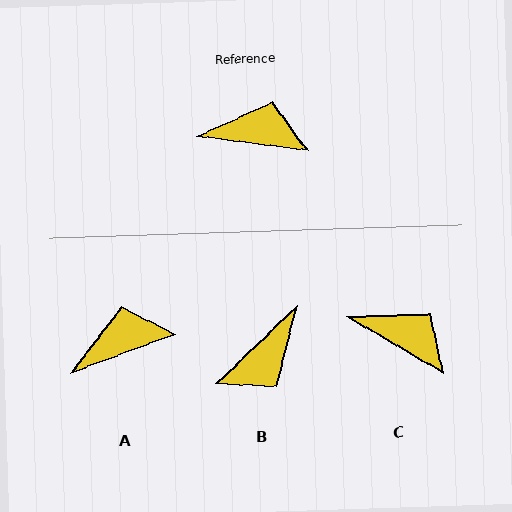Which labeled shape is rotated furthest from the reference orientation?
B, about 129 degrees away.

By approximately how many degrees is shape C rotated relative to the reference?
Approximately 23 degrees clockwise.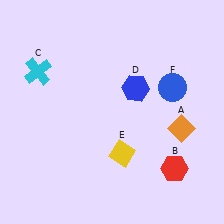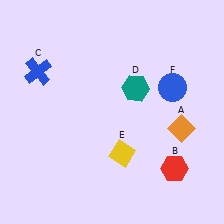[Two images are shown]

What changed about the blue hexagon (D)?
In Image 1, D is blue. In Image 2, it changed to teal.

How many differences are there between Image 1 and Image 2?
There are 2 differences between the two images.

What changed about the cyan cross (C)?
In Image 1, C is cyan. In Image 2, it changed to blue.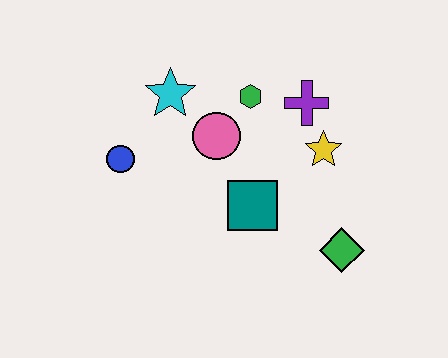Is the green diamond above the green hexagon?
No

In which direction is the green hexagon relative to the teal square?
The green hexagon is above the teal square.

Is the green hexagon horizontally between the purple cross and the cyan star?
Yes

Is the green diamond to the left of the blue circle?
No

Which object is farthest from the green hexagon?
The green diamond is farthest from the green hexagon.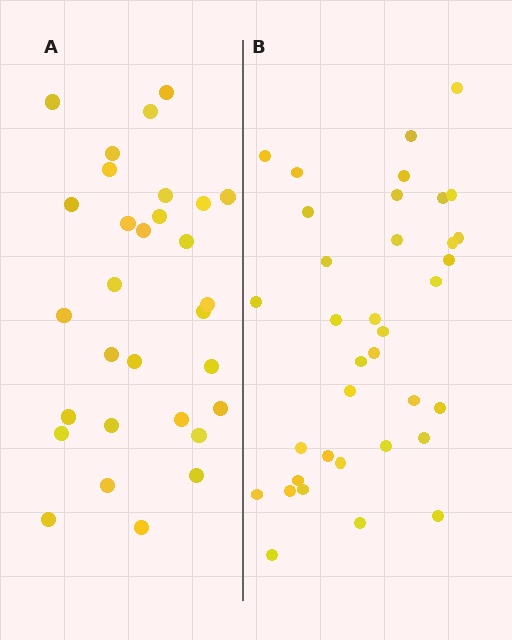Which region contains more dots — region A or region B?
Region B (the right region) has more dots.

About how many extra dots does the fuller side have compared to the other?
Region B has about 6 more dots than region A.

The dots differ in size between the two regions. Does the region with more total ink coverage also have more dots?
No. Region A has more total ink coverage because its dots are larger, but region B actually contains more individual dots. Total area can be misleading — the number of items is what matters here.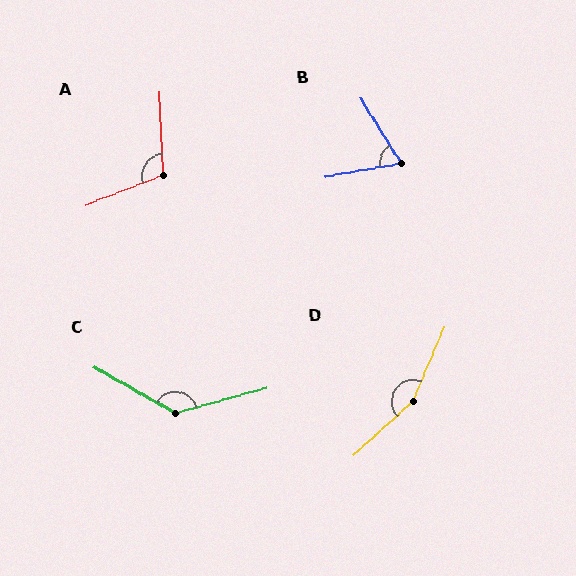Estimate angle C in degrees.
Approximately 135 degrees.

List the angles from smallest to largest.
B (68°), A (109°), C (135°), D (155°).